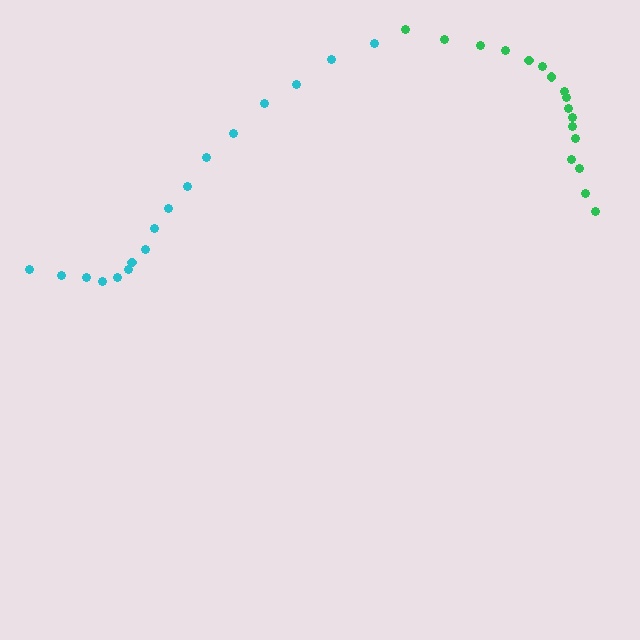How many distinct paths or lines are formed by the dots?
There are 2 distinct paths.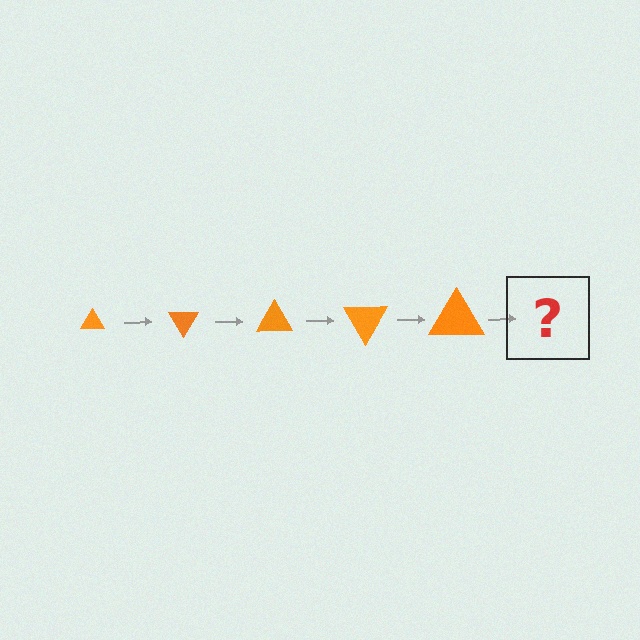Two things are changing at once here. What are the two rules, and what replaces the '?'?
The two rules are that the triangle grows larger each step and it rotates 60 degrees each step. The '?' should be a triangle, larger than the previous one and rotated 300 degrees from the start.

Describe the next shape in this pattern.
It should be a triangle, larger than the previous one and rotated 300 degrees from the start.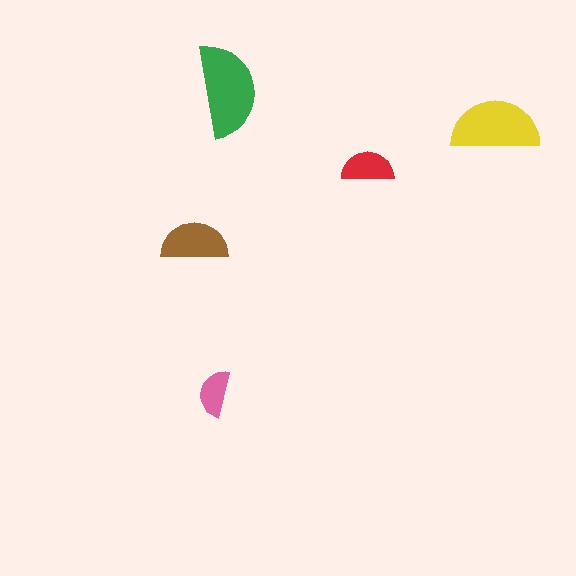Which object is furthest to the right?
The yellow semicircle is rightmost.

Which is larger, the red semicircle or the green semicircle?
The green one.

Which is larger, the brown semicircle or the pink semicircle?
The brown one.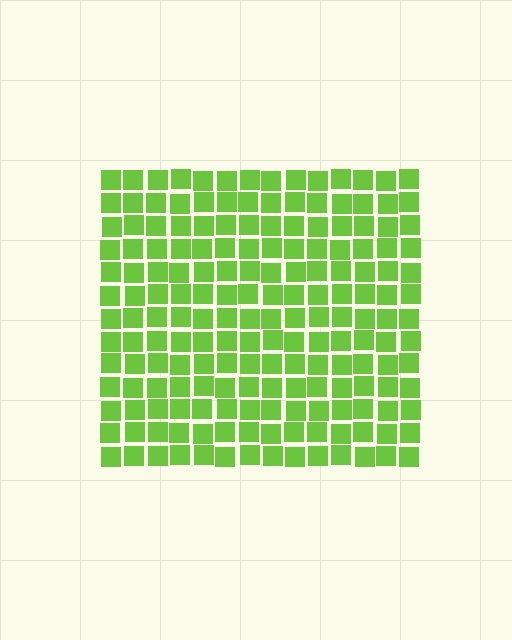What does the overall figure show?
The overall figure shows a square.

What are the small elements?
The small elements are squares.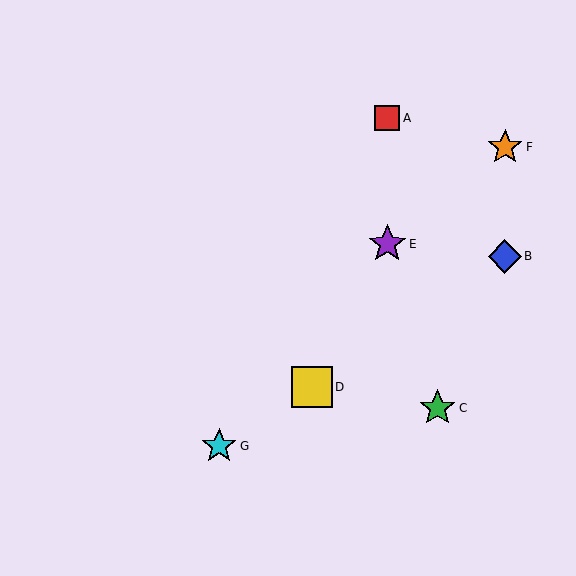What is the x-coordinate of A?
Object A is at x≈387.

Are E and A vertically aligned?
Yes, both are at x≈387.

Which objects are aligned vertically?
Objects A, E are aligned vertically.